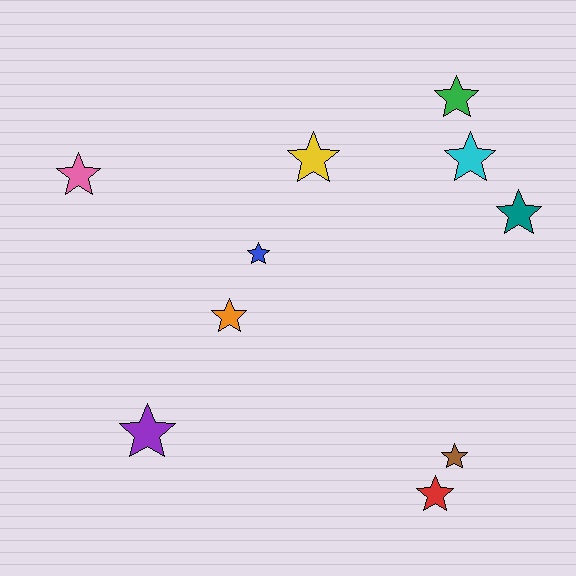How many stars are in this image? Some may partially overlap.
There are 10 stars.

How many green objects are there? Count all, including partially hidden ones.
There is 1 green object.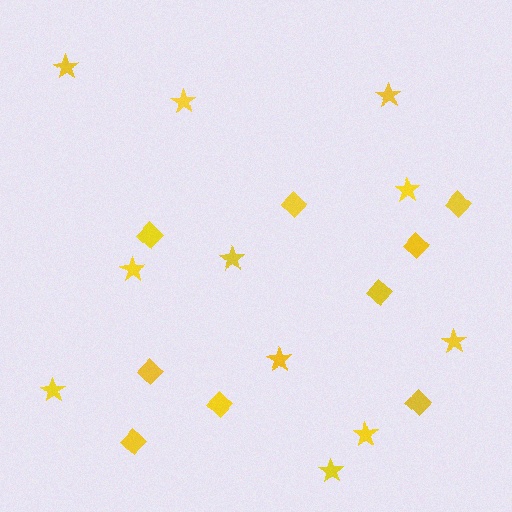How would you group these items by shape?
There are 2 groups: one group of stars (11) and one group of diamonds (9).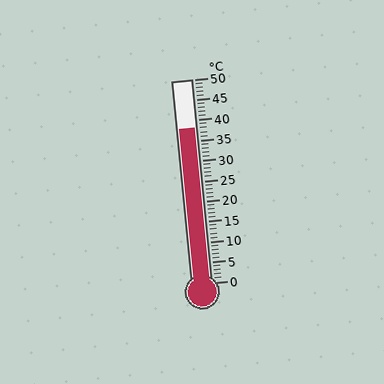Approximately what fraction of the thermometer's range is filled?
The thermometer is filled to approximately 75% of its range.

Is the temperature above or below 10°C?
The temperature is above 10°C.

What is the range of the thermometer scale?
The thermometer scale ranges from 0°C to 50°C.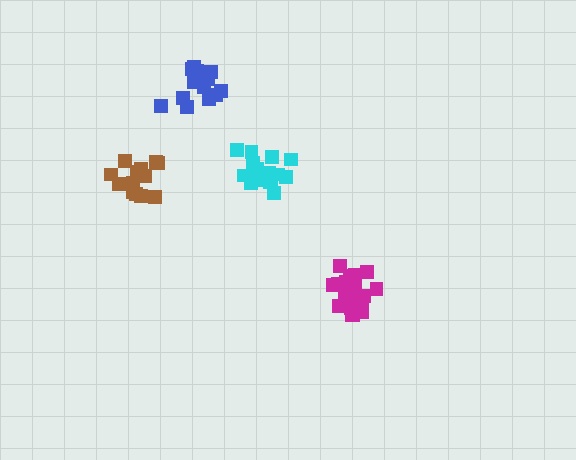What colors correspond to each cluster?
The clusters are colored: blue, cyan, magenta, brown.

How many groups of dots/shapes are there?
There are 4 groups.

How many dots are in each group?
Group 1: 17 dots, Group 2: 16 dots, Group 3: 19 dots, Group 4: 13 dots (65 total).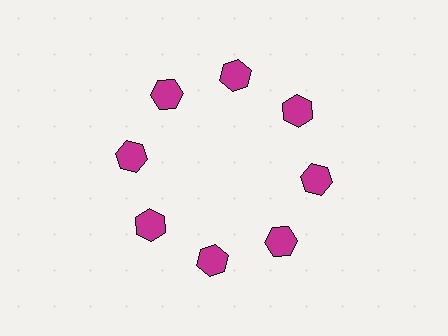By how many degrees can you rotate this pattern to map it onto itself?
The pattern maps onto itself every 45 degrees of rotation.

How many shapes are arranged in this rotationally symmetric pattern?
There are 8 shapes, arranged in 8 groups of 1.